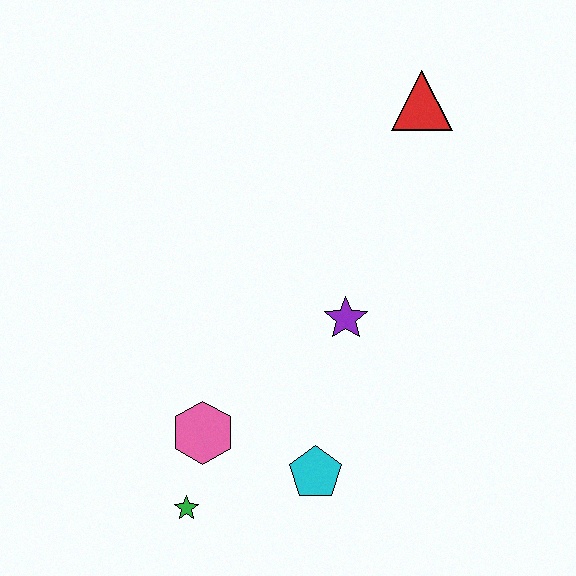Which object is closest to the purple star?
The cyan pentagon is closest to the purple star.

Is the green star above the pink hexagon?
No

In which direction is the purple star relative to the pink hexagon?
The purple star is to the right of the pink hexagon.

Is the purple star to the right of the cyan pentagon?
Yes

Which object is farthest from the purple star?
The green star is farthest from the purple star.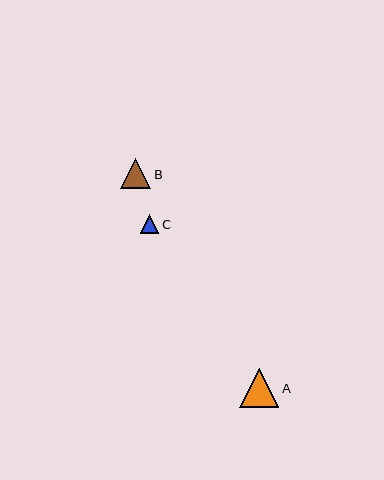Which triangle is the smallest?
Triangle C is the smallest with a size of approximately 19 pixels.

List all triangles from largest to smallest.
From largest to smallest: A, B, C.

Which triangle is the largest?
Triangle A is the largest with a size of approximately 39 pixels.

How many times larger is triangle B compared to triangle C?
Triangle B is approximately 1.6 times the size of triangle C.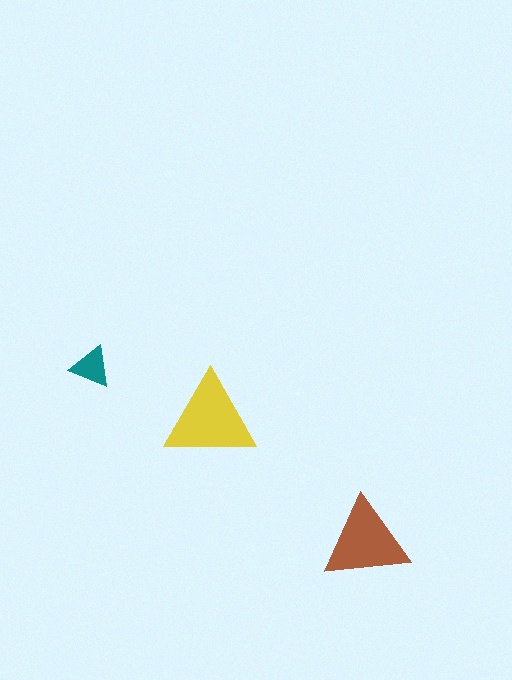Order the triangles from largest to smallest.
the yellow one, the brown one, the teal one.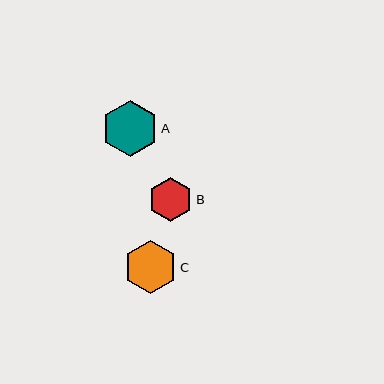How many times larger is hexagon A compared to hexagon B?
Hexagon A is approximately 1.3 times the size of hexagon B.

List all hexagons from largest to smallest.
From largest to smallest: A, C, B.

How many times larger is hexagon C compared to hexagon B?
Hexagon C is approximately 1.2 times the size of hexagon B.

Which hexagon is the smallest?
Hexagon B is the smallest with a size of approximately 45 pixels.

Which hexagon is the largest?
Hexagon A is the largest with a size of approximately 56 pixels.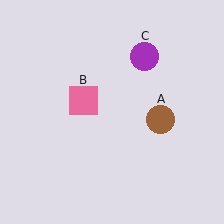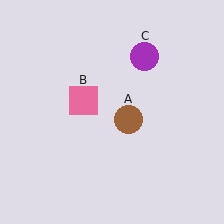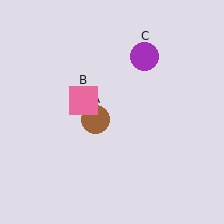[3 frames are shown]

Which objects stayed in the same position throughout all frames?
Pink square (object B) and purple circle (object C) remained stationary.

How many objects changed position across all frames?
1 object changed position: brown circle (object A).